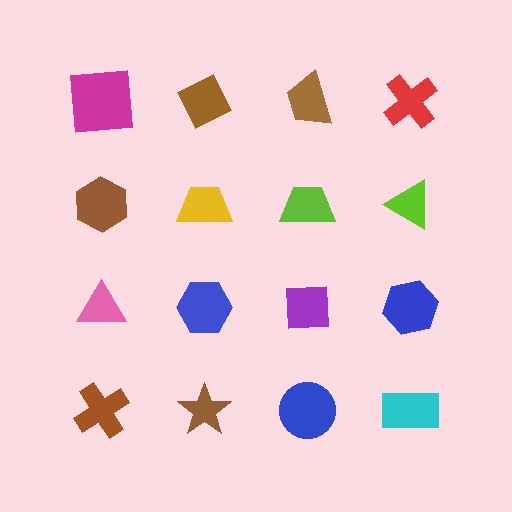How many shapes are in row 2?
4 shapes.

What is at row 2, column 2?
A yellow trapezoid.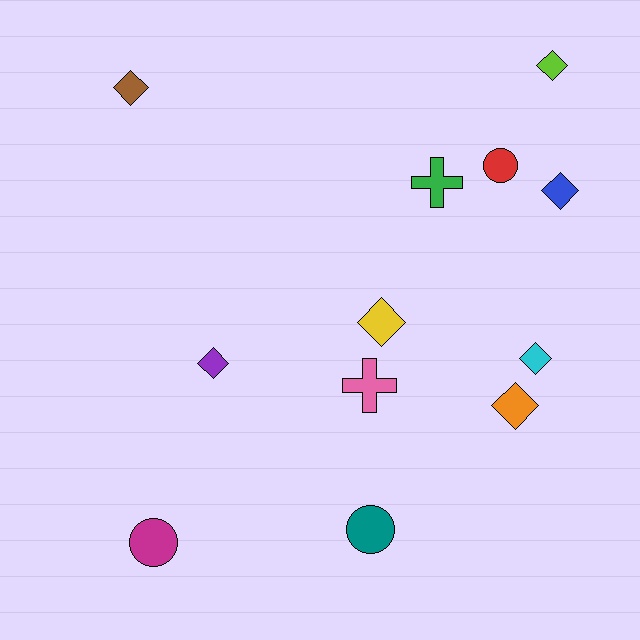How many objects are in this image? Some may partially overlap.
There are 12 objects.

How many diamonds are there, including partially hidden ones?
There are 7 diamonds.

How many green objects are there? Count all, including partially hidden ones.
There is 1 green object.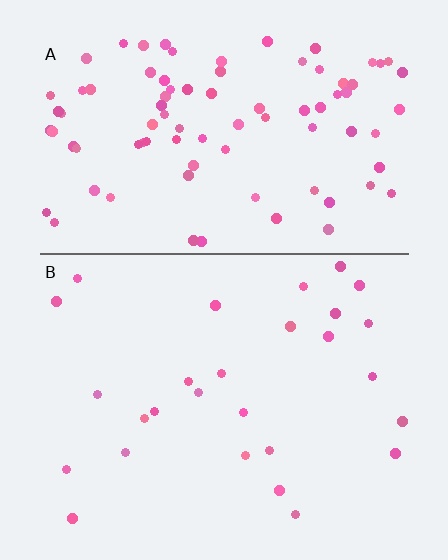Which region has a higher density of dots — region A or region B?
A (the top).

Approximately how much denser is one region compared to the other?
Approximately 3.2× — region A over region B.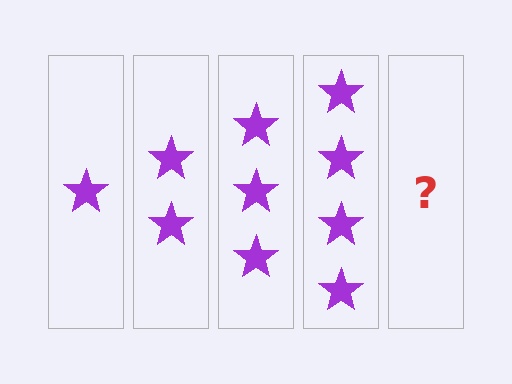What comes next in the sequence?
The next element should be 5 stars.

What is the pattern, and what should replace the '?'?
The pattern is that each step adds one more star. The '?' should be 5 stars.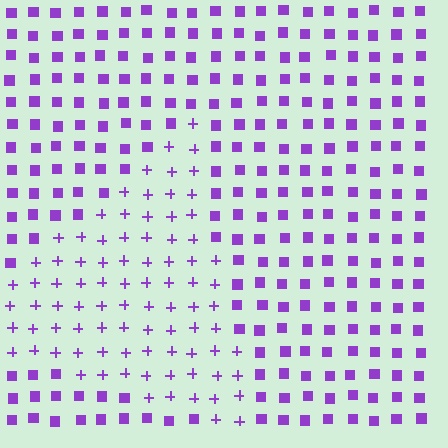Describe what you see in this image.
The image is filled with small purple elements arranged in a uniform grid. A triangle-shaped region contains plus signs, while the surrounding area contains squares. The boundary is defined purely by the change in element shape.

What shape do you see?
I see a triangle.